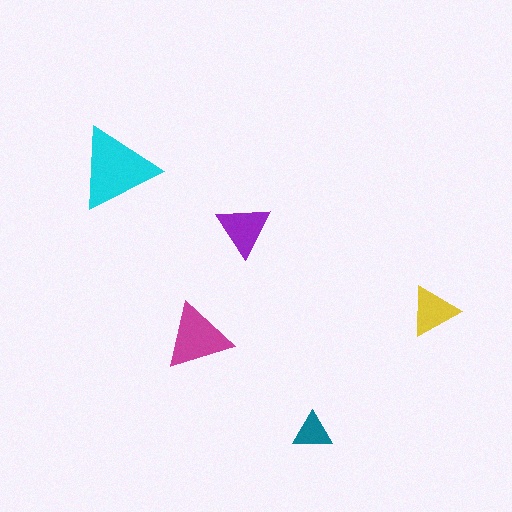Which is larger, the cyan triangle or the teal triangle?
The cyan one.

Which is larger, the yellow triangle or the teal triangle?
The yellow one.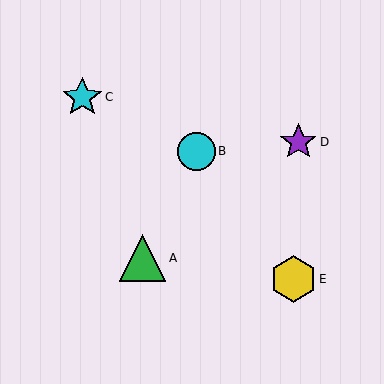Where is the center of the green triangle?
The center of the green triangle is at (143, 258).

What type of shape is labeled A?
Shape A is a green triangle.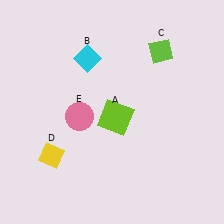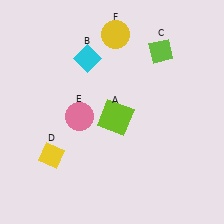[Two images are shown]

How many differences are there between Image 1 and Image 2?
There is 1 difference between the two images.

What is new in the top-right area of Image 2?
A yellow circle (F) was added in the top-right area of Image 2.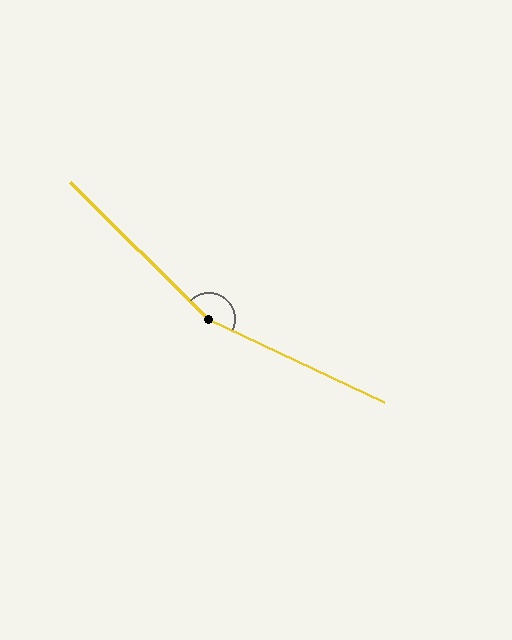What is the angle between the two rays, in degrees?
Approximately 161 degrees.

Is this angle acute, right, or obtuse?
It is obtuse.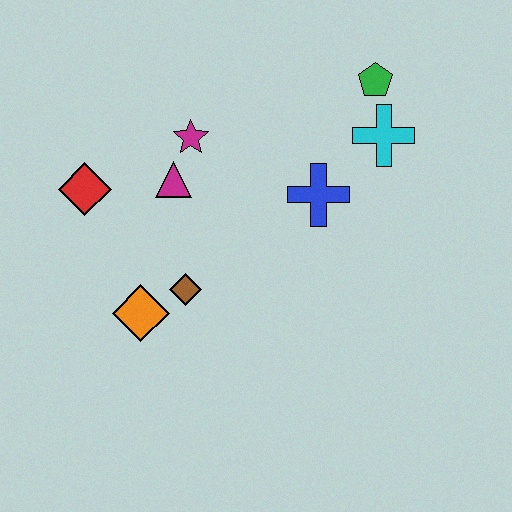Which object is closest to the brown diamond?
The orange diamond is closest to the brown diamond.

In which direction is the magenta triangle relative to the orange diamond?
The magenta triangle is above the orange diamond.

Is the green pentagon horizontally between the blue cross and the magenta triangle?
No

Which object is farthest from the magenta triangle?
The green pentagon is farthest from the magenta triangle.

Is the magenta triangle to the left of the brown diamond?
Yes